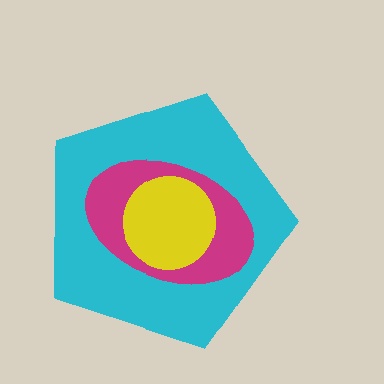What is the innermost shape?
The yellow circle.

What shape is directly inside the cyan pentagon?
The magenta ellipse.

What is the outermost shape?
The cyan pentagon.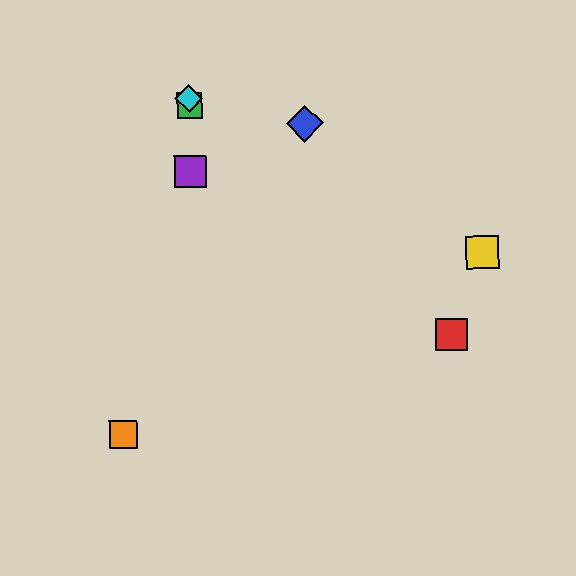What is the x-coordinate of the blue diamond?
The blue diamond is at x≈304.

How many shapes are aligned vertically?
3 shapes (the green square, the purple square, the cyan diamond) are aligned vertically.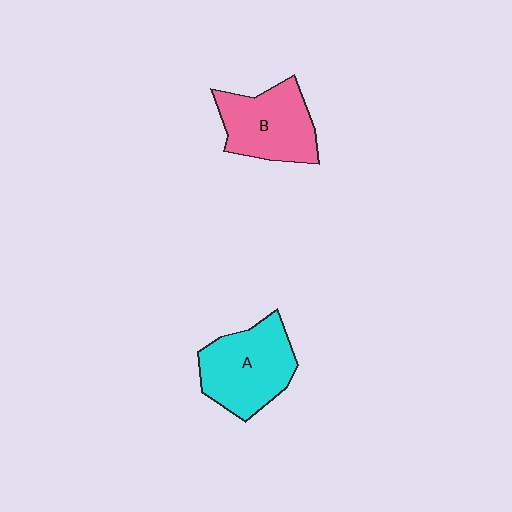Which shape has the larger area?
Shape A (cyan).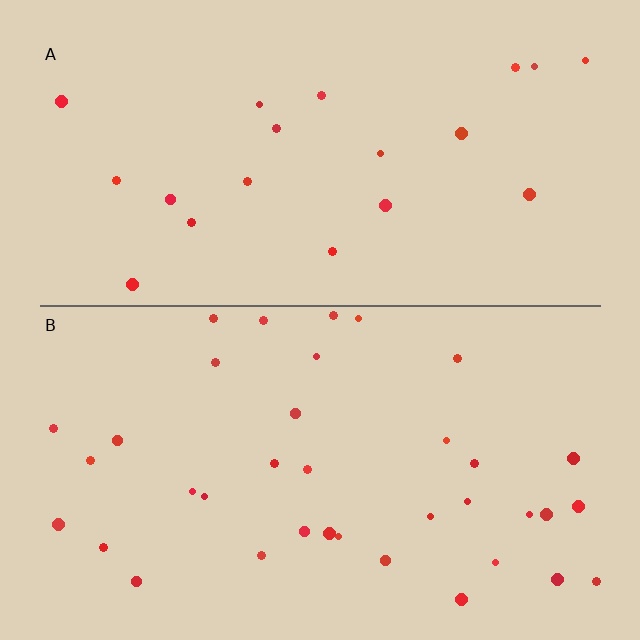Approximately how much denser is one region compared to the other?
Approximately 1.9× — region B over region A.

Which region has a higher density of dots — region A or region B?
B (the bottom).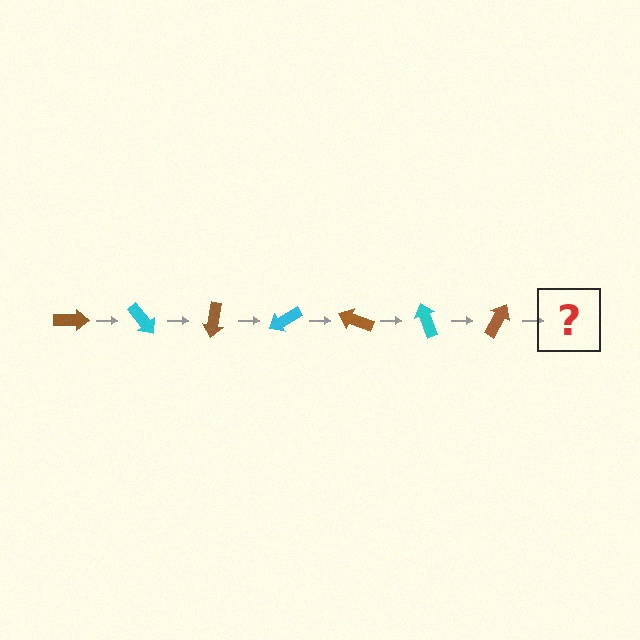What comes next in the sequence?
The next element should be a cyan arrow, rotated 350 degrees from the start.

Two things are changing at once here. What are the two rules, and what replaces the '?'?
The two rules are that it rotates 50 degrees each step and the color cycles through brown and cyan. The '?' should be a cyan arrow, rotated 350 degrees from the start.